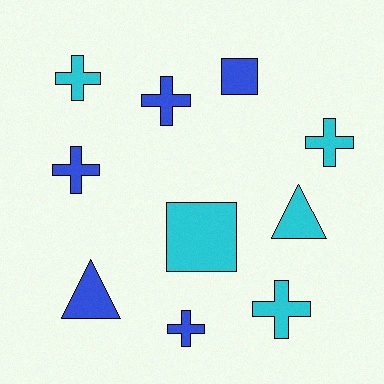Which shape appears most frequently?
Cross, with 6 objects.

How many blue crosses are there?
There are 3 blue crosses.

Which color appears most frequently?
Cyan, with 5 objects.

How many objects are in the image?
There are 10 objects.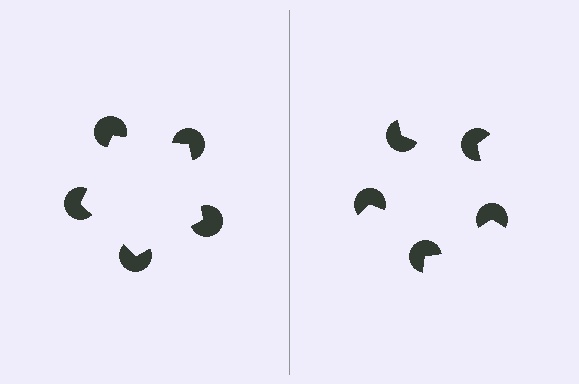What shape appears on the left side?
An illusory pentagon.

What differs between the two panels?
The pac-man discs are positioned identically on both sides; only the wedge orientations differ. On the left they align to a pentagon; on the right they are misaligned.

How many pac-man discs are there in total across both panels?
10 — 5 on each side.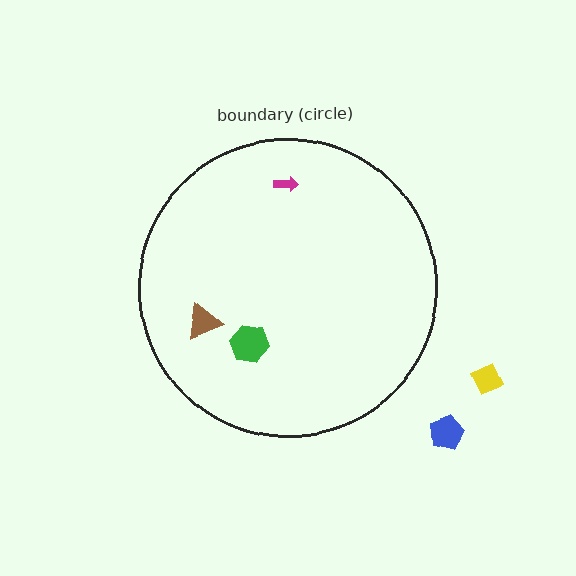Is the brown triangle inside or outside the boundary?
Inside.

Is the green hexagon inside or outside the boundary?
Inside.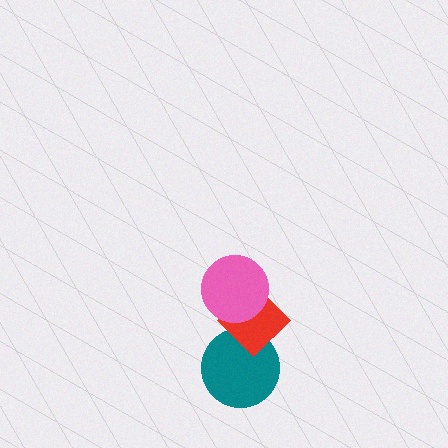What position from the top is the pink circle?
The pink circle is 1st from the top.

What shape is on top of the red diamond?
The pink circle is on top of the red diamond.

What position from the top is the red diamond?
The red diamond is 2nd from the top.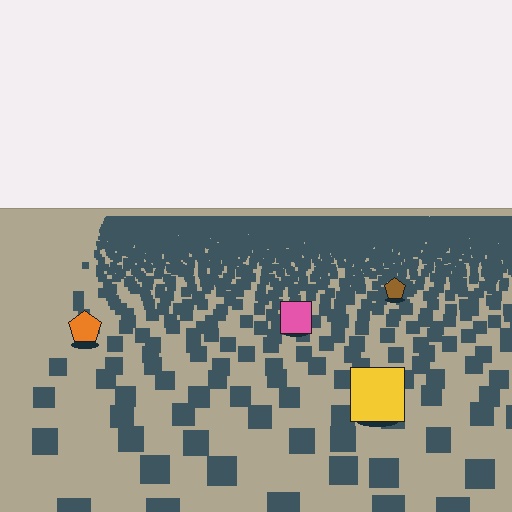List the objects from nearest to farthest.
From nearest to farthest: the yellow square, the orange pentagon, the pink square, the brown pentagon.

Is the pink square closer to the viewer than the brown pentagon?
Yes. The pink square is closer — you can tell from the texture gradient: the ground texture is coarser near it.